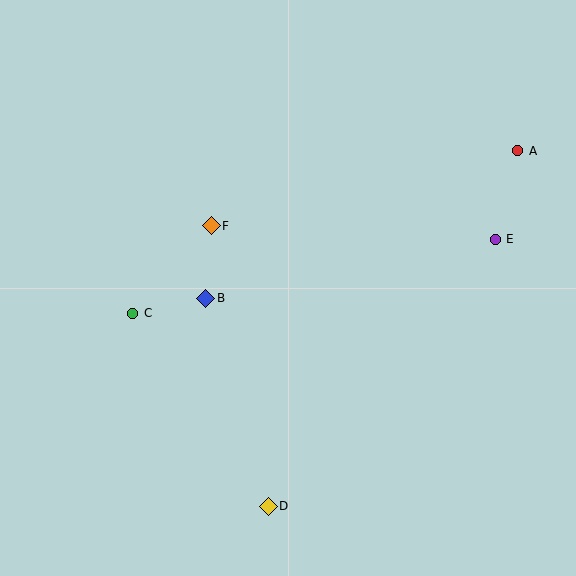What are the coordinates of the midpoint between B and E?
The midpoint between B and E is at (351, 269).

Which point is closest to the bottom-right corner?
Point D is closest to the bottom-right corner.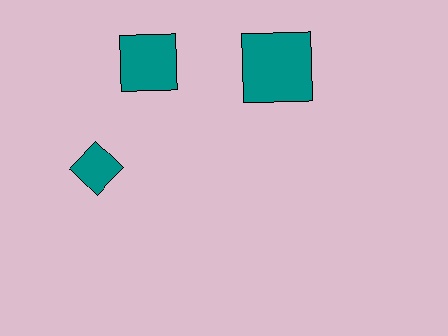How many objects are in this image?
There are 3 objects.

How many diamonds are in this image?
There is 1 diamond.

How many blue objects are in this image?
There are no blue objects.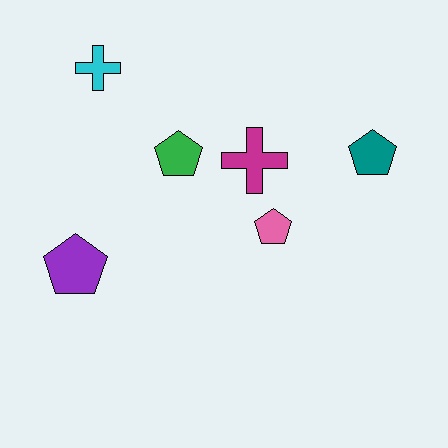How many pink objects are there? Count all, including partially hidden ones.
There is 1 pink object.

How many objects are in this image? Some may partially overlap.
There are 6 objects.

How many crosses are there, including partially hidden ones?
There are 2 crosses.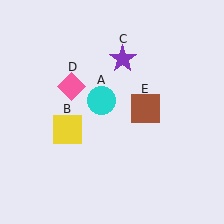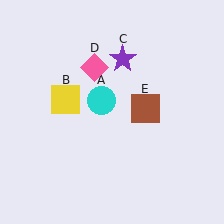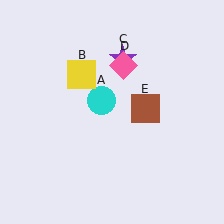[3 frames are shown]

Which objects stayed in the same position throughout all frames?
Cyan circle (object A) and purple star (object C) and brown square (object E) remained stationary.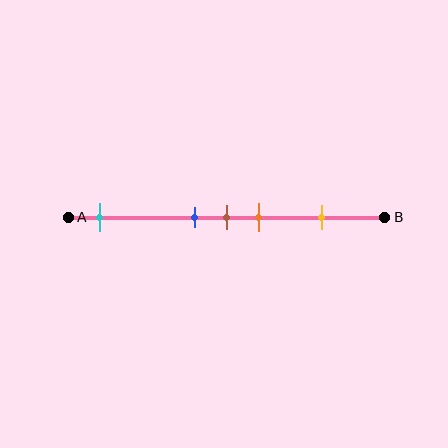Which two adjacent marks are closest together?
The blue and brown marks are the closest adjacent pair.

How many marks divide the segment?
There are 5 marks dividing the segment.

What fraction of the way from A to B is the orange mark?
The orange mark is approximately 60% (0.6) of the way from A to B.